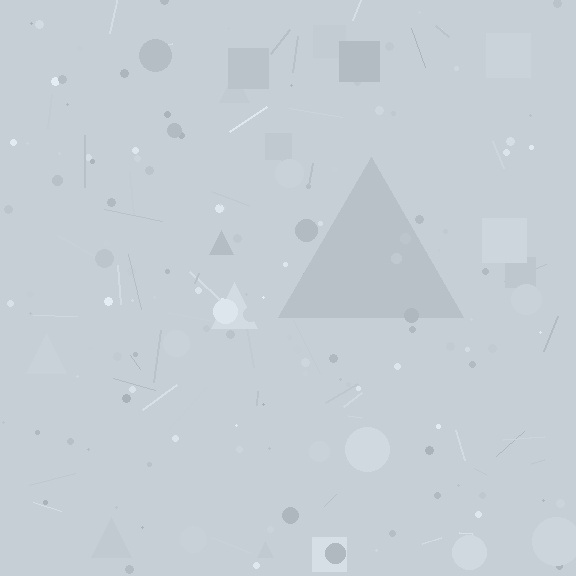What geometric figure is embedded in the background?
A triangle is embedded in the background.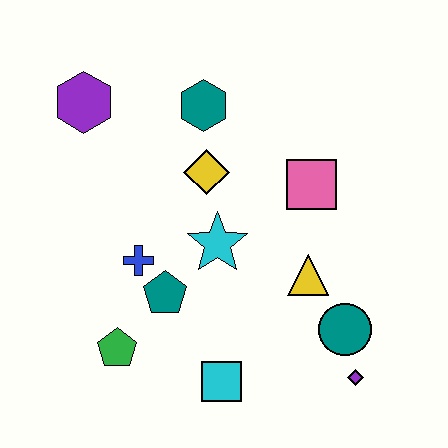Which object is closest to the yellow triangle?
The teal circle is closest to the yellow triangle.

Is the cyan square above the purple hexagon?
No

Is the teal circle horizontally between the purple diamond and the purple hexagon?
Yes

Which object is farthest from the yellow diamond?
The purple diamond is farthest from the yellow diamond.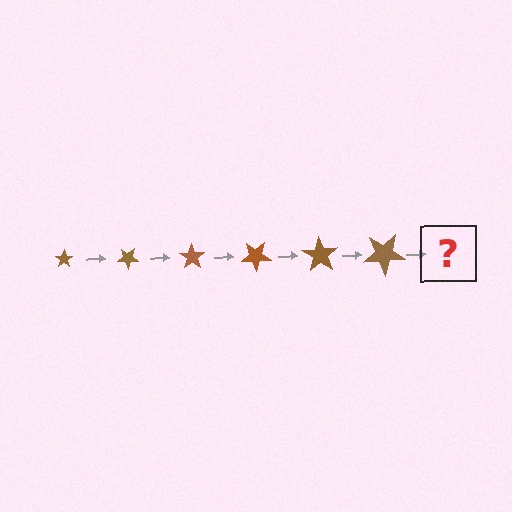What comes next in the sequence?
The next element should be a star, larger than the previous one and rotated 210 degrees from the start.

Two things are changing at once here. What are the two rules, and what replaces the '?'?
The two rules are that the star grows larger each step and it rotates 35 degrees each step. The '?' should be a star, larger than the previous one and rotated 210 degrees from the start.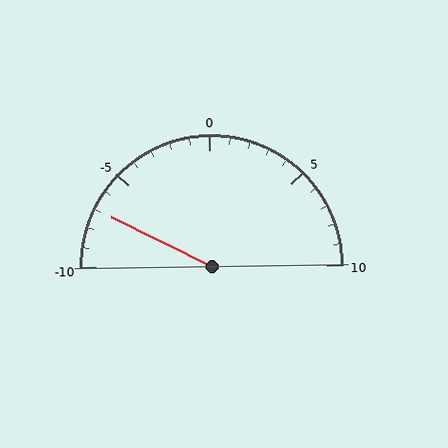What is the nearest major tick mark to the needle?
The nearest major tick mark is -5.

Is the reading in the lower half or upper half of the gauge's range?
The reading is in the lower half of the range (-10 to 10).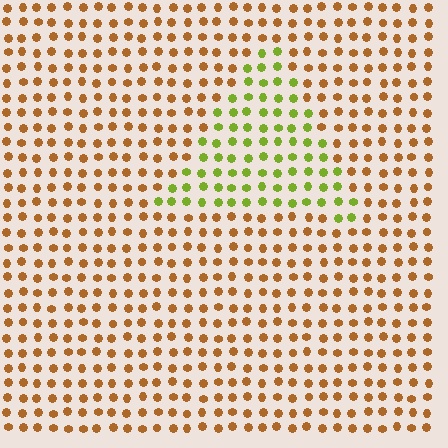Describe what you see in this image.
The image is filled with small brown elements in a uniform arrangement. A triangle-shaped region is visible where the elements are tinted to a slightly different hue, forming a subtle color boundary.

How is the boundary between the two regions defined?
The boundary is defined purely by a slight shift in hue (about 55 degrees). Spacing, size, and orientation are identical on both sides.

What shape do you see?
I see a triangle.